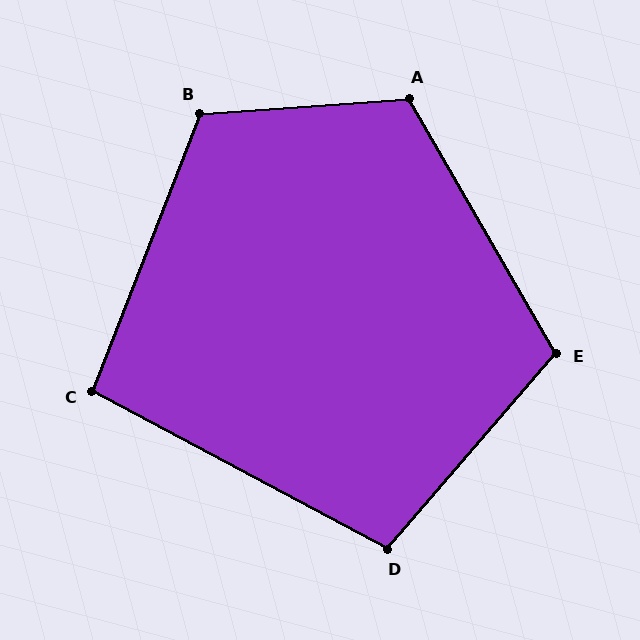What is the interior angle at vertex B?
Approximately 115 degrees (obtuse).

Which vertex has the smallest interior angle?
C, at approximately 97 degrees.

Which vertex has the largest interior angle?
A, at approximately 116 degrees.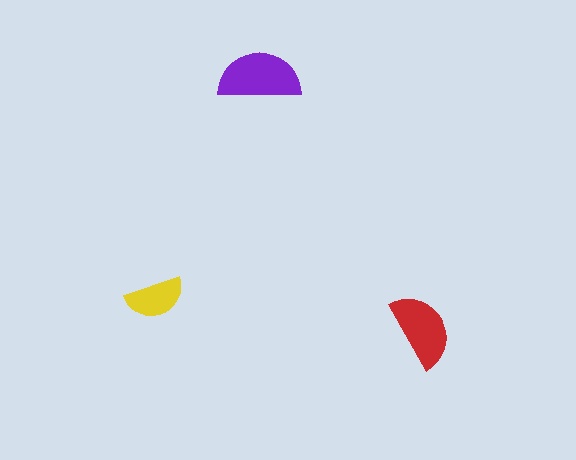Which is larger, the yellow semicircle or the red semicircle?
The red one.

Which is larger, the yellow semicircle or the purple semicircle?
The purple one.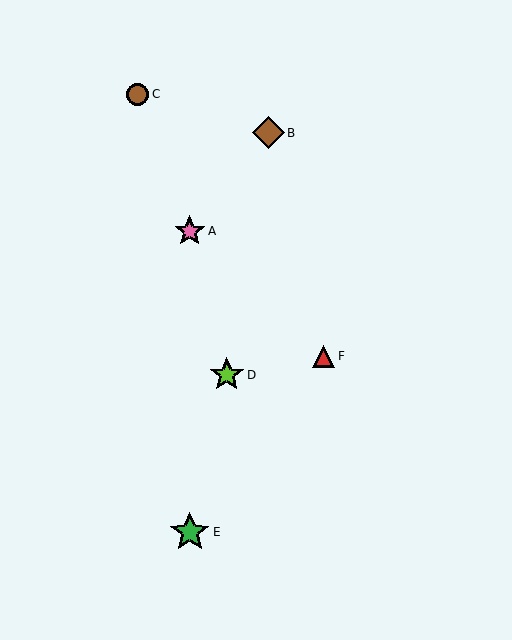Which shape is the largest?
The green star (labeled E) is the largest.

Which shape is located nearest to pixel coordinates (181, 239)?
The pink star (labeled A) at (190, 231) is nearest to that location.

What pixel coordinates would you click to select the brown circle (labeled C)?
Click at (137, 94) to select the brown circle C.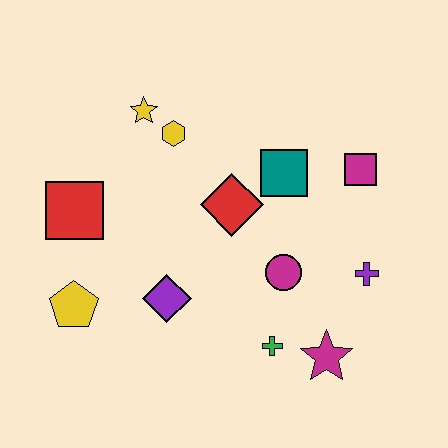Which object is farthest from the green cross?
The yellow star is farthest from the green cross.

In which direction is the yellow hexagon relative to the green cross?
The yellow hexagon is above the green cross.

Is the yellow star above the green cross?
Yes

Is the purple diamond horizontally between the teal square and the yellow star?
Yes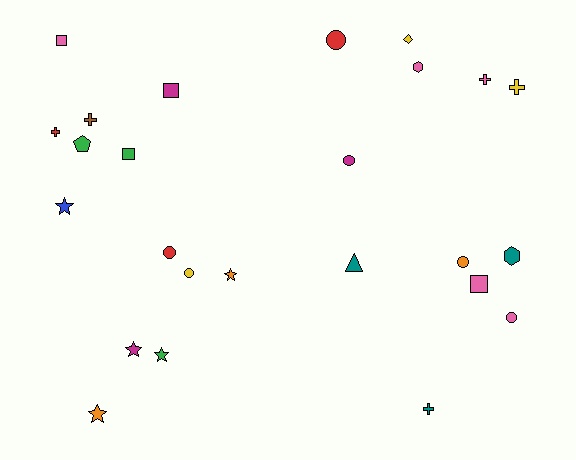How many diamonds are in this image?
There is 1 diamond.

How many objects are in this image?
There are 25 objects.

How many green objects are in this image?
There are 3 green objects.